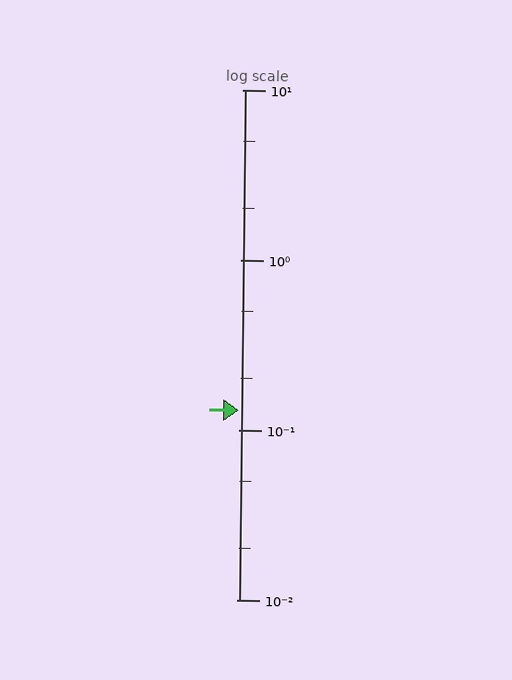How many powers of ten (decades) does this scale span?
The scale spans 3 decades, from 0.01 to 10.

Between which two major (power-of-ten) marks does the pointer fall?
The pointer is between 0.1 and 1.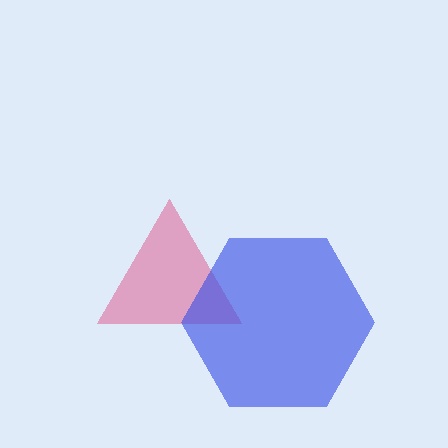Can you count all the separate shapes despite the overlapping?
Yes, there are 2 separate shapes.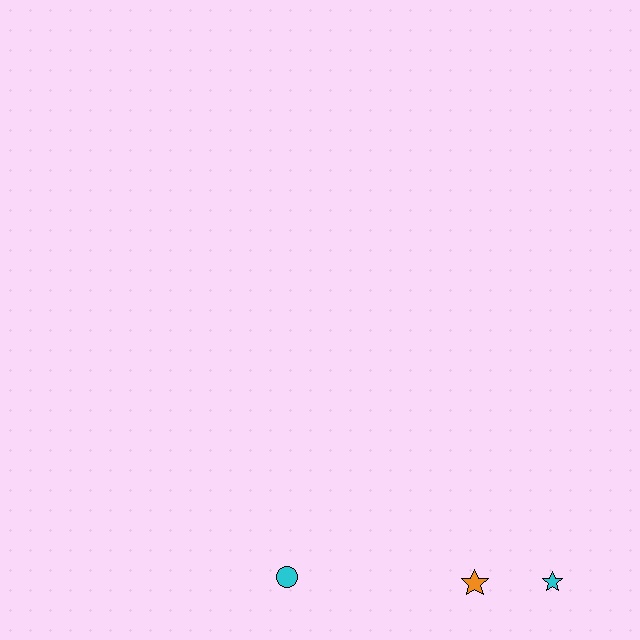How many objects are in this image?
There are 3 objects.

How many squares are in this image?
There are no squares.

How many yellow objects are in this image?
There are no yellow objects.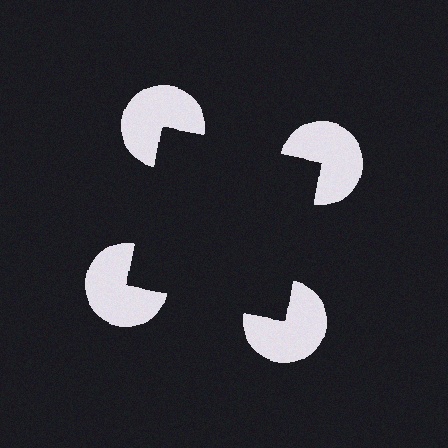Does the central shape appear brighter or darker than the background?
It typically appears slightly darker than the background, even though no actual brightness change is drawn.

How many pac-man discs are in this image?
There are 4 — one at each vertex of the illusory square.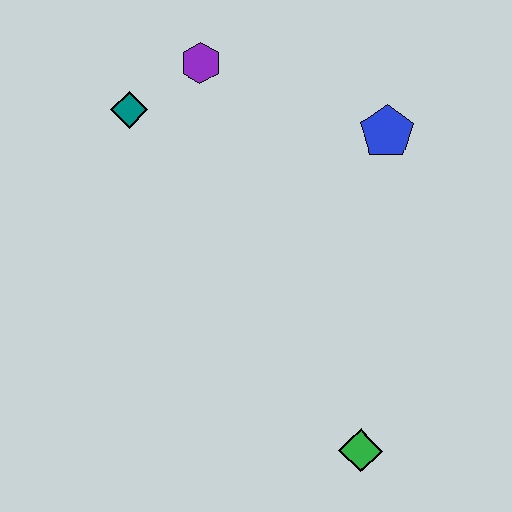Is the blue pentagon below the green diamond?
No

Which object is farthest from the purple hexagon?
The green diamond is farthest from the purple hexagon.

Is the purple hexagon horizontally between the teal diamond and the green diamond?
Yes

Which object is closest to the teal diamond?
The purple hexagon is closest to the teal diamond.